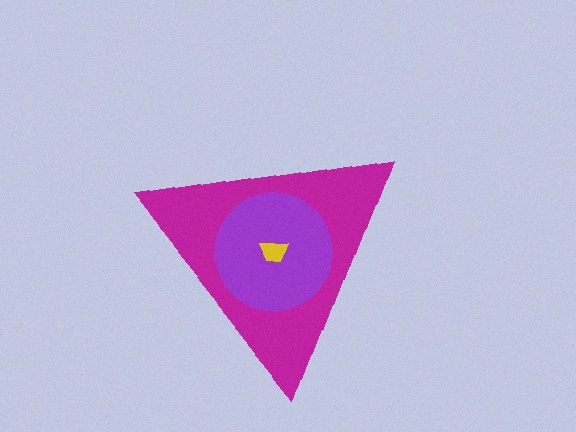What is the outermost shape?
The magenta triangle.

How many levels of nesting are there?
3.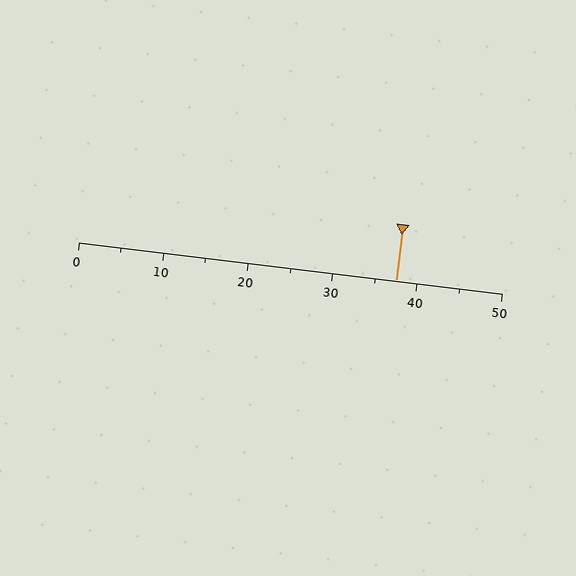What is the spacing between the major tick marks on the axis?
The major ticks are spaced 10 apart.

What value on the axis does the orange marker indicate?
The marker indicates approximately 37.5.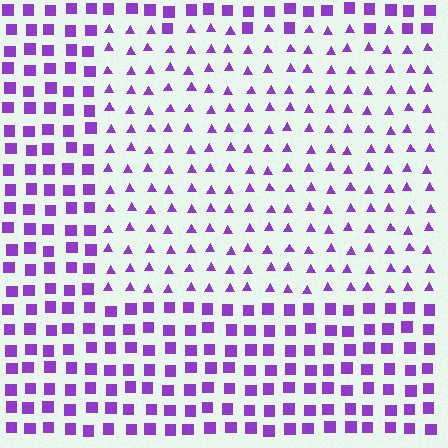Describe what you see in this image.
The image is filled with small purple elements arranged in a uniform grid. A rectangle-shaped region contains triangles, while the surrounding area contains squares. The boundary is defined purely by the change in element shape.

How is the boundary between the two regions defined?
The boundary is defined by a change in element shape: triangles inside vs. squares outside. All elements share the same color and spacing.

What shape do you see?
I see a rectangle.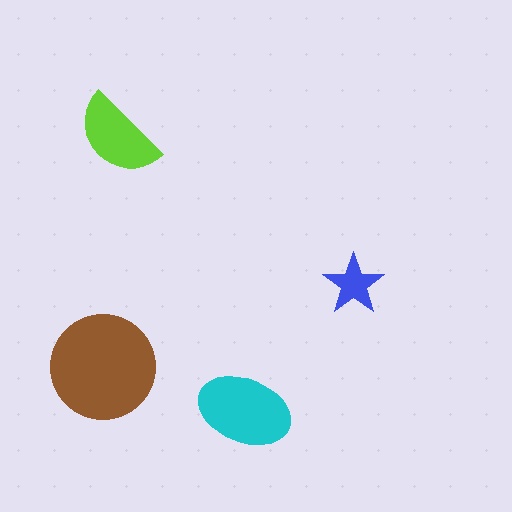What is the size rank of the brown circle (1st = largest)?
1st.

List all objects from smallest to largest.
The blue star, the lime semicircle, the cyan ellipse, the brown circle.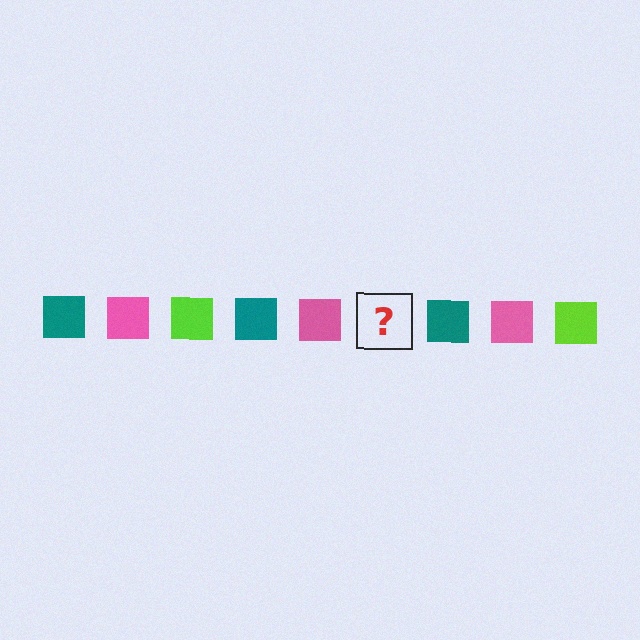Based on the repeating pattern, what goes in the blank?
The blank should be a lime square.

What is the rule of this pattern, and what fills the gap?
The rule is that the pattern cycles through teal, pink, lime squares. The gap should be filled with a lime square.